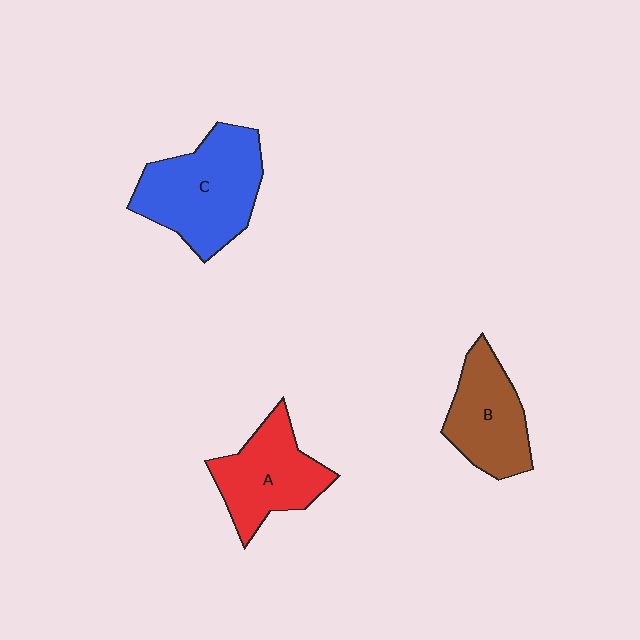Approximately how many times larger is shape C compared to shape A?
Approximately 1.3 times.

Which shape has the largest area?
Shape C (blue).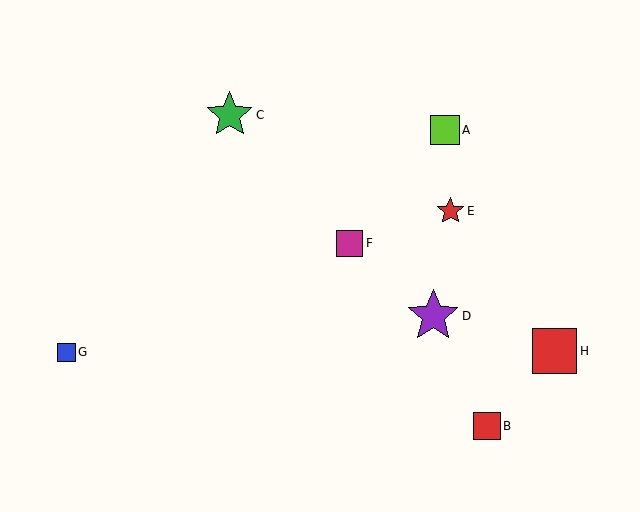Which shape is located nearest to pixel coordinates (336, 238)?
The magenta square (labeled F) at (350, 243) is nearest to that location.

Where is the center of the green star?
The center of the green star is at (230, 115).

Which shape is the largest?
The purple star (labeled D) is the largest.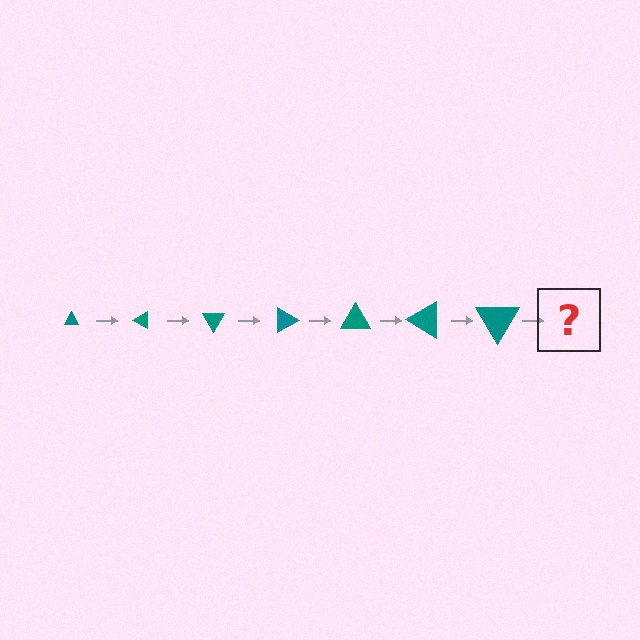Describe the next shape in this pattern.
It should be a triangle, larger than the previous one and rotated 210 degrees from the start.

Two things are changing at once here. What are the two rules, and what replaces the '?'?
The two rules are that the triangle grows larger each step and it rotates 30 degrees each step. The '?' should be a triangle, larger than the previous one and rotated 210 degrees from the start.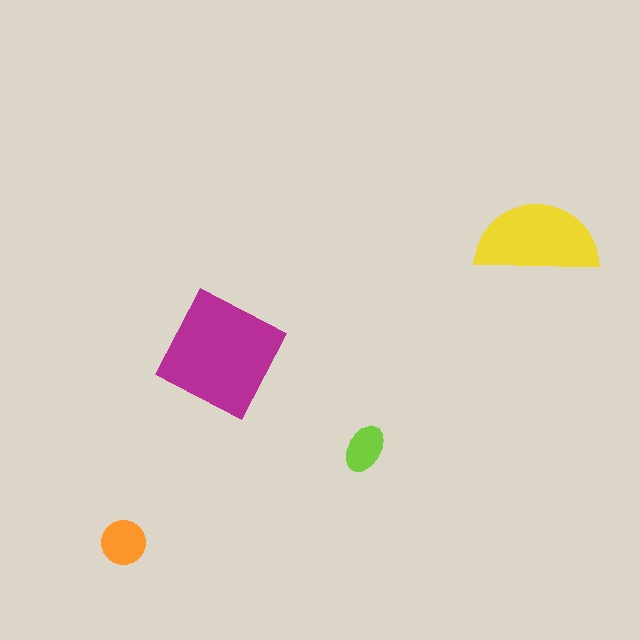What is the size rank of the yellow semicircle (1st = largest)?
2nd.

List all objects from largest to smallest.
The magenta square, the yellow semicircle, the orange circle, the lime ellipse.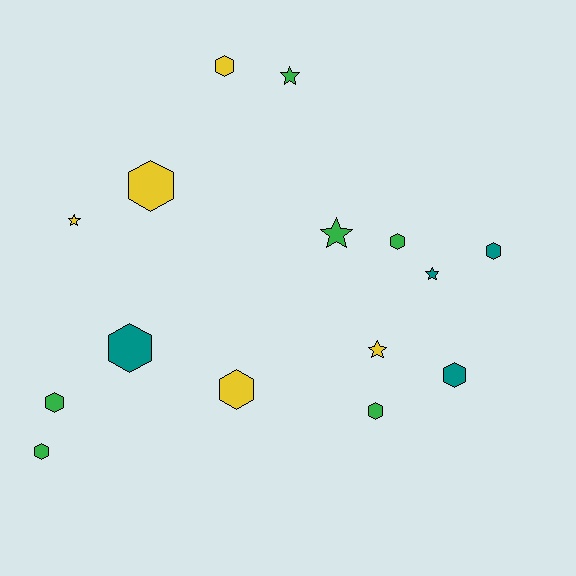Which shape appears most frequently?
Hexagon, with 10 objects.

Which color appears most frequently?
Green, with 6 objects.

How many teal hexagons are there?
There are 3 teal hexagons.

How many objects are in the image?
There are 15 objects.